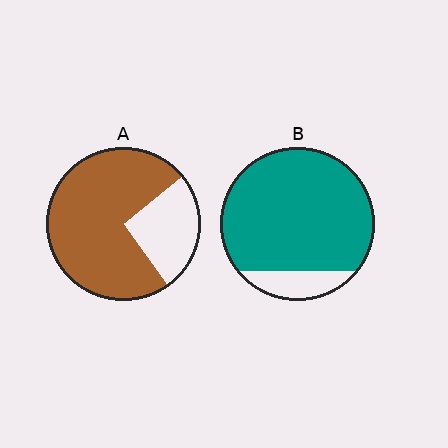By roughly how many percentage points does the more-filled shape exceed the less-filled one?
By roughly 10 percentage points (B over A).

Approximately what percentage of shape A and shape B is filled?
A is approximately 75% and B is approximately 85%.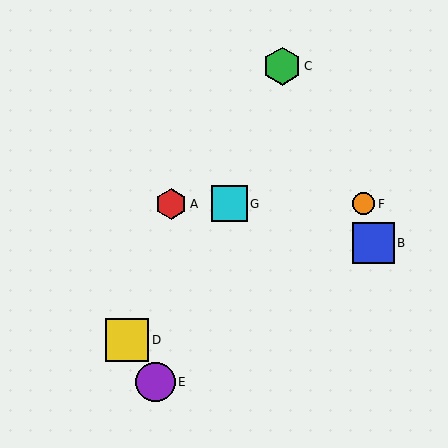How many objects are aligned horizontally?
3 objects (A, F, G) are aligned horizontally.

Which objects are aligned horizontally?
Objects A, F, G are aligned horizontally.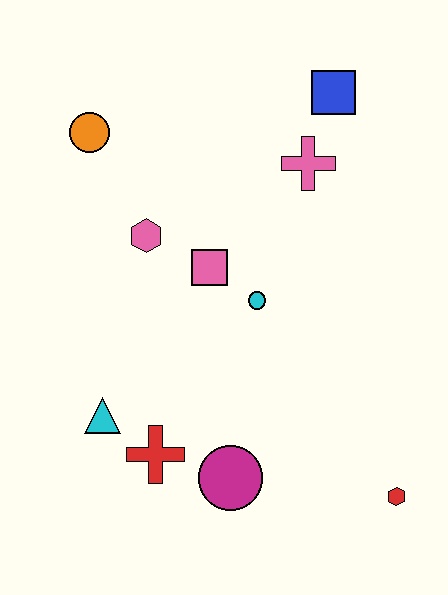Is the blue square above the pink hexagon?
Yes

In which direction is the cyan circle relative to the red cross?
The cyan circle is above the red cross.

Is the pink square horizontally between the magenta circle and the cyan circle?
No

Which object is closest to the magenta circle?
The red cross is closest to the magenta circle.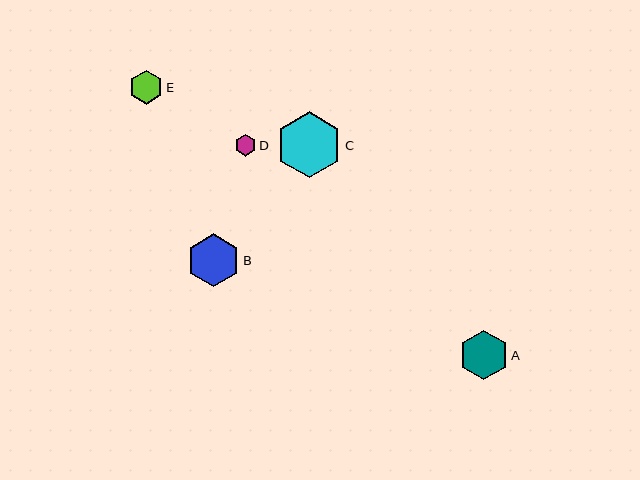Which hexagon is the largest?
Hexagon C is the largest with a size of approximately 66 pixels.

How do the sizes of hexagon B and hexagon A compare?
Hexagon B and hexagon A are approximately the same size.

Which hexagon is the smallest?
Hexagon D is the smallest with a size of approximately 22 pixels.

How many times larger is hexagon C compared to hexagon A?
Hexagon C is approximately 1.3 times the size of hexagon A.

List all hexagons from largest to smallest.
From largest to smallest: C, B, A, E, D.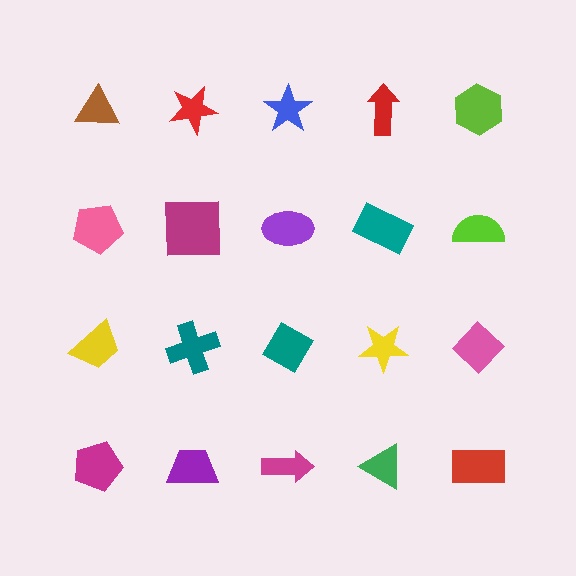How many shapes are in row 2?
5 shapes.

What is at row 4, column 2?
A purple trapezoid.